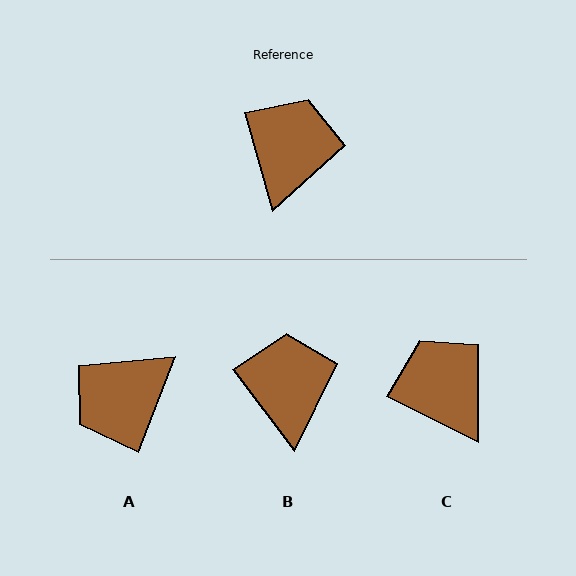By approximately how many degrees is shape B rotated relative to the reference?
Approximately 22 degrees counter-clockwise.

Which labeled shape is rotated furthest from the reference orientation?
A, about 143 degrees away.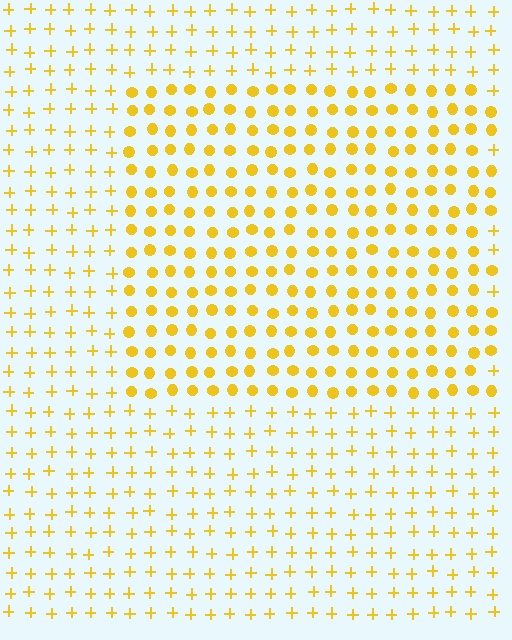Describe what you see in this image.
The image is filled with small yellow elements arranged in a uniform grid. A rectangle-shaped region contains circles, while the surrounding area contains plus signs. The boundary is defined purely by the change in element shape.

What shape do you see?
I see a rectangle.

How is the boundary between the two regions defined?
The boundary is defined by a change in element shape: circles inside vs. plus signs outside. All elements share the same color and spacing.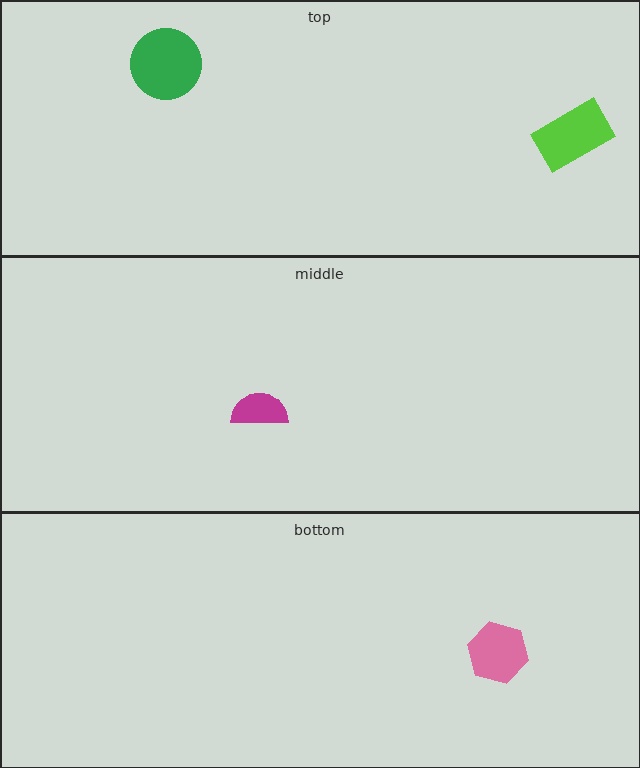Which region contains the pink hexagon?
The bottom region.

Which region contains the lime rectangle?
The top region.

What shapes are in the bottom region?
The pink hexagon.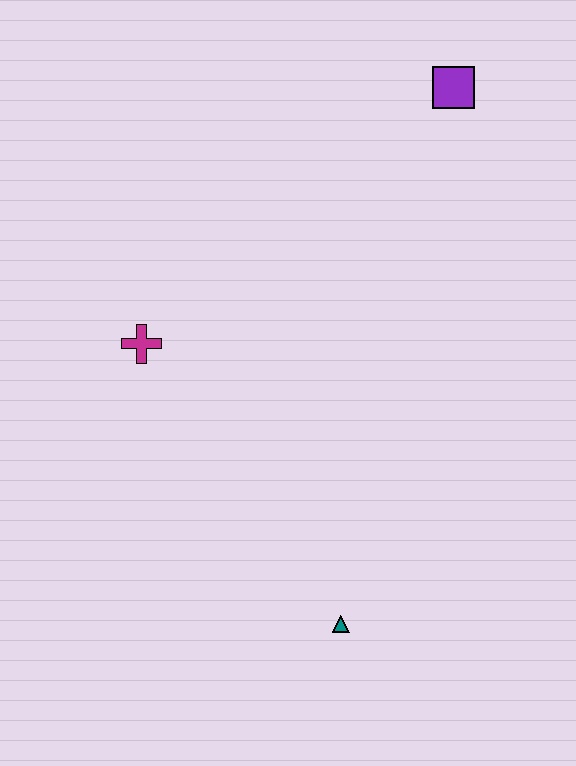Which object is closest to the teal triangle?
The magenta cross is closest to the teal triangle.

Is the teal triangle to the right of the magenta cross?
Yes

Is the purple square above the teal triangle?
Yes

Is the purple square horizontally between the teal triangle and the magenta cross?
No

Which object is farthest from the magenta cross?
The purple square is farthest from the magenta cross.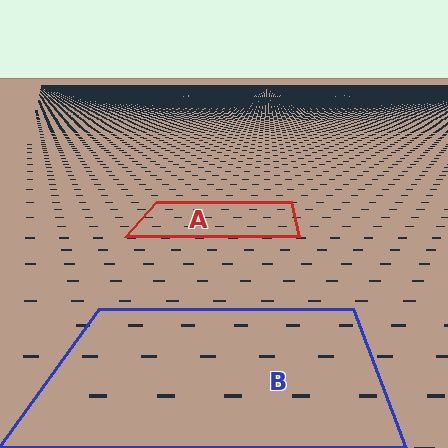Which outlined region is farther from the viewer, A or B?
Region A is farther from the viewer — the texture elements inside it appear smaller and more densely packed.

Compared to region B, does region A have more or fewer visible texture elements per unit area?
Region A has more texture elements per unit area — they are packed more densely because it is farther away.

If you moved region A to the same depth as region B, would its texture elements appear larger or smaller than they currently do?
They would appear larger. At a closer depth, the same texture elements are projected at a bigger on-screen size.